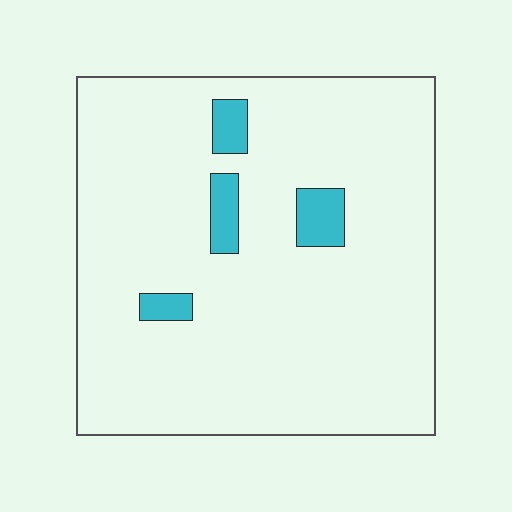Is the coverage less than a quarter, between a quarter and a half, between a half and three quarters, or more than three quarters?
Less than a quarter.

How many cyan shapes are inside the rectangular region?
4.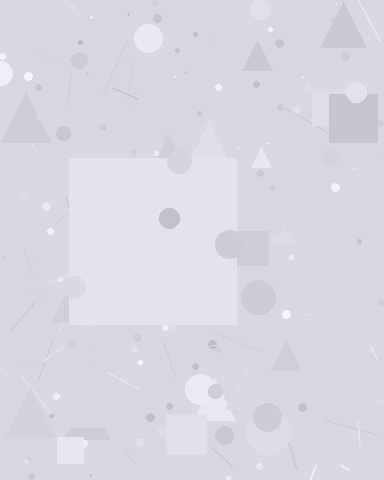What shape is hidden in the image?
A square is hidden in the image.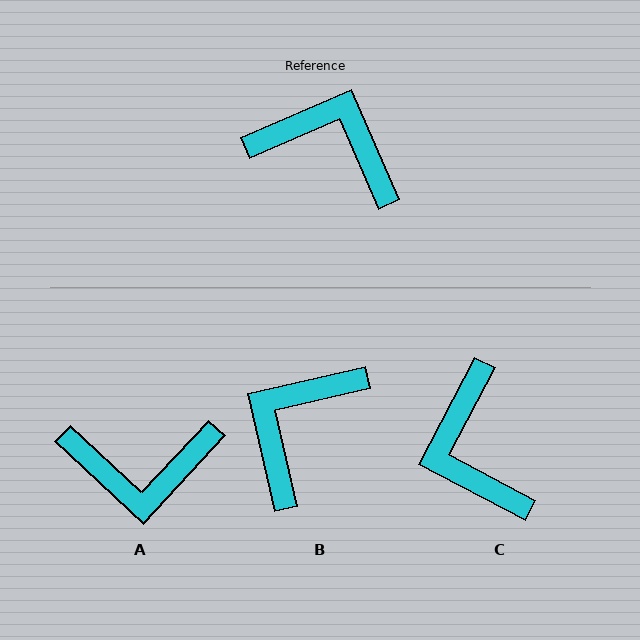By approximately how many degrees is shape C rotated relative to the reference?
Approximately 129 degrees counter-clockwise.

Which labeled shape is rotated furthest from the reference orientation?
A, about 157 degrees away.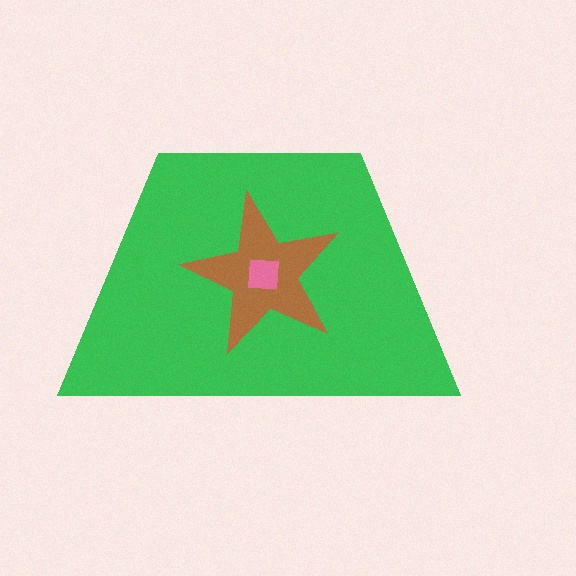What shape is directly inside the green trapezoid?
The brown star.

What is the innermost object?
The pink square.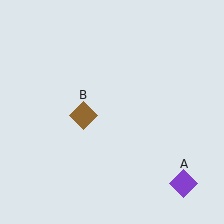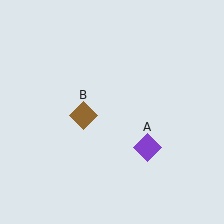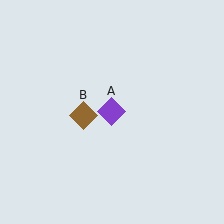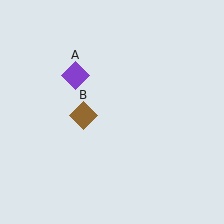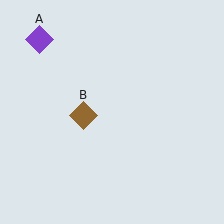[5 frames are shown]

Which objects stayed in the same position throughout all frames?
Brown diamond (object B) remained stationary.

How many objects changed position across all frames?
1 object changed position: purple diamond (object A).